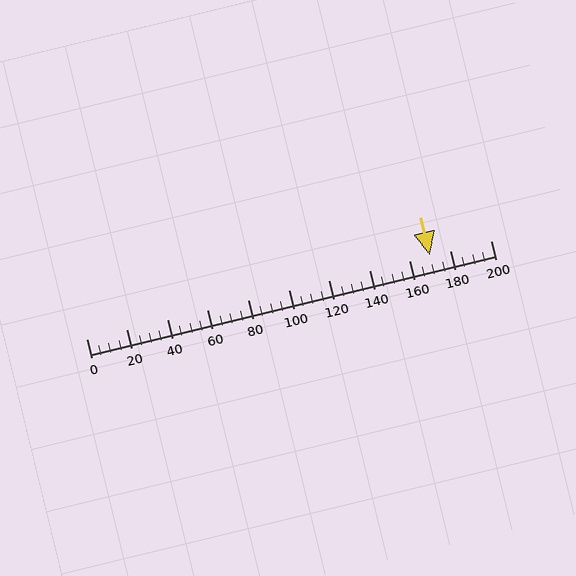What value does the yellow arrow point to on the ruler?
The yellow arrow points to approximately 170.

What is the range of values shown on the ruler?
The ruler shows values from 0 to 200.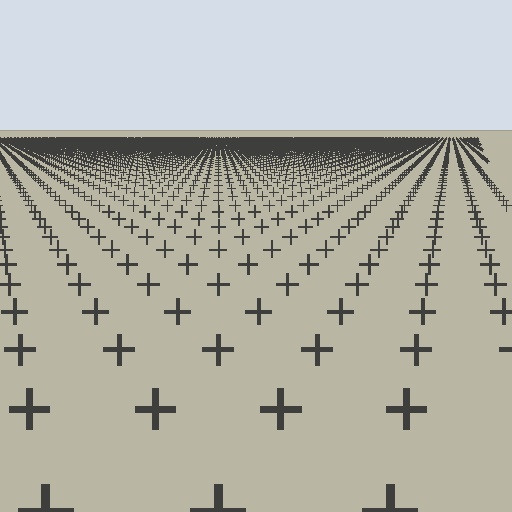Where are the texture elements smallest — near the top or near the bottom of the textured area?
Near the top.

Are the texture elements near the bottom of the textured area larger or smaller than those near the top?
Larger. Near the bottom, elements are closer to the viewer and appear at a bigger on-screen size.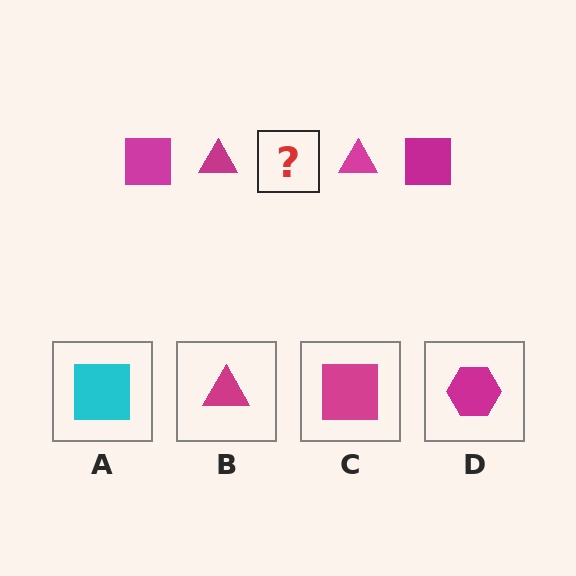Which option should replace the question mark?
Option C.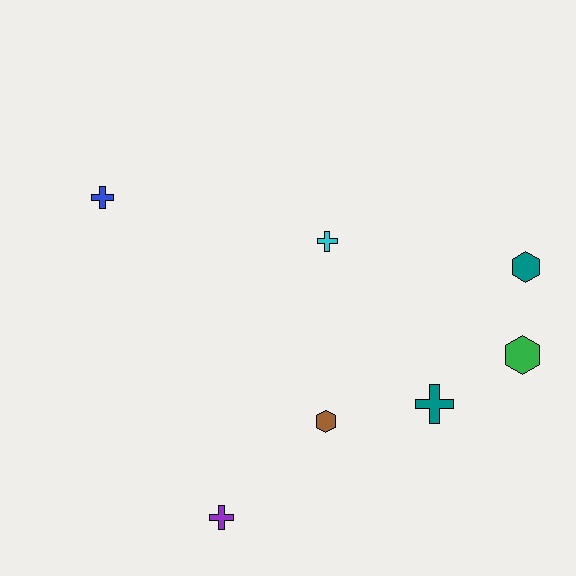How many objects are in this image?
There are 7 objects.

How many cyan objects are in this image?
There is 1 cyan object.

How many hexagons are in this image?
There are 3 hexagons.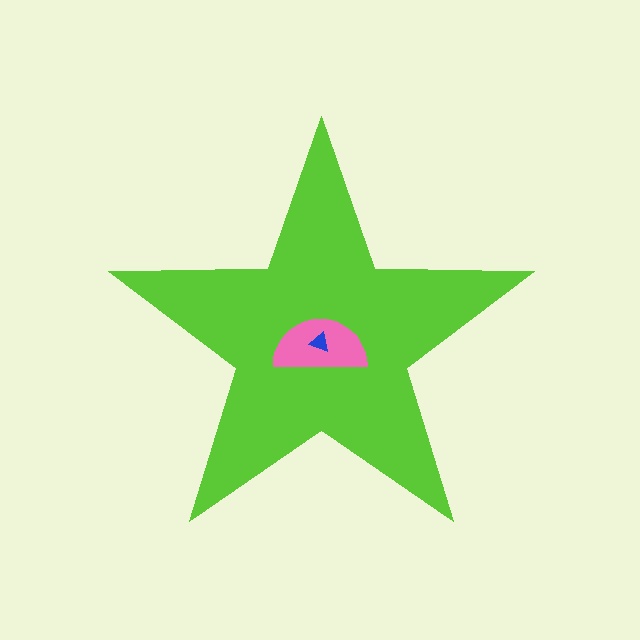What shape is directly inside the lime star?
The pink semicircle.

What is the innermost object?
The blue triangle.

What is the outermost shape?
The lime star.